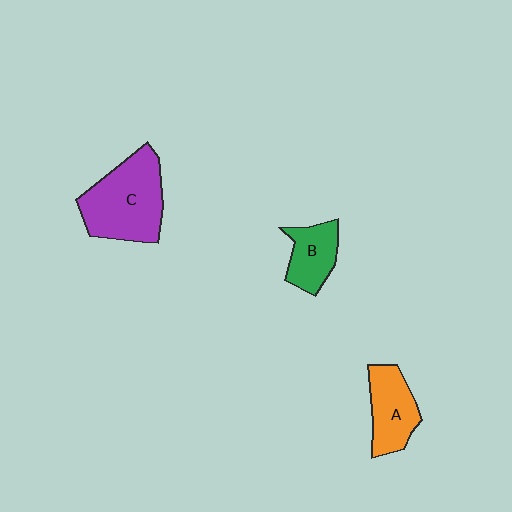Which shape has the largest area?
Shape C (purple).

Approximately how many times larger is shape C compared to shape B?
Approximately 2.0 times.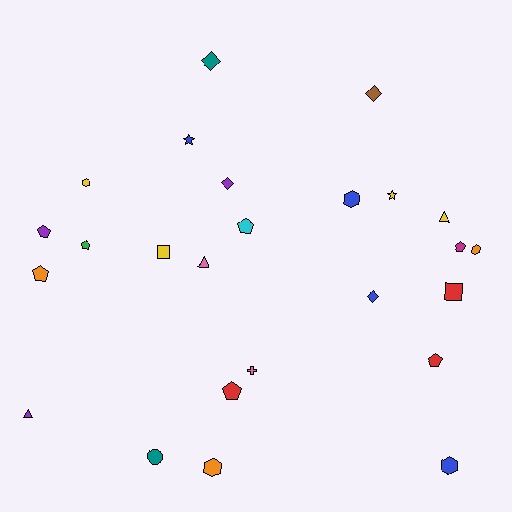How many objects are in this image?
There are 25 objects.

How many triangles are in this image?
There are 3 triangles.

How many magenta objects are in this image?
There is 1 magenta object.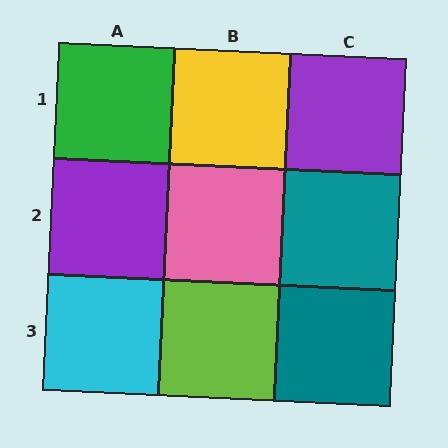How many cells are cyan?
1 cell is cyan.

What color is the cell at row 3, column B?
Lime.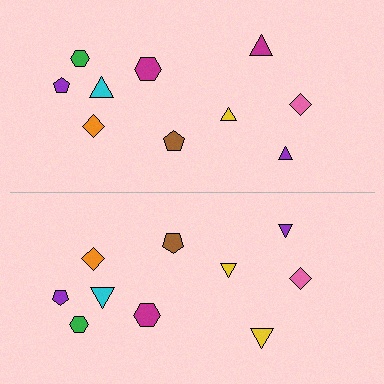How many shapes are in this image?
There are 20 shapes in this image.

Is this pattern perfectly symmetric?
No, the pattern is not perfectly symmetric. The yellow triangle on the bottom side breaks the symmetry — its mirror counterpart is magenta.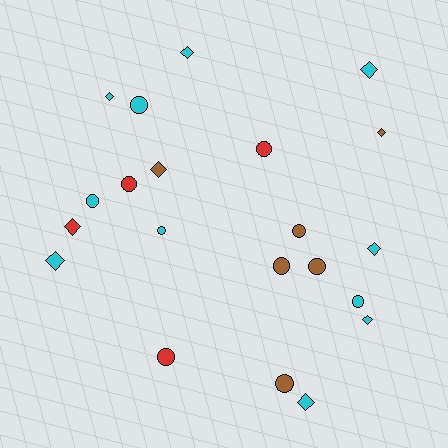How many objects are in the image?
There are 21 objects.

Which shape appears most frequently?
Circle, with 11 objects.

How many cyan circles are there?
There are 4 cyan circles.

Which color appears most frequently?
Cyan, with 11 objects.